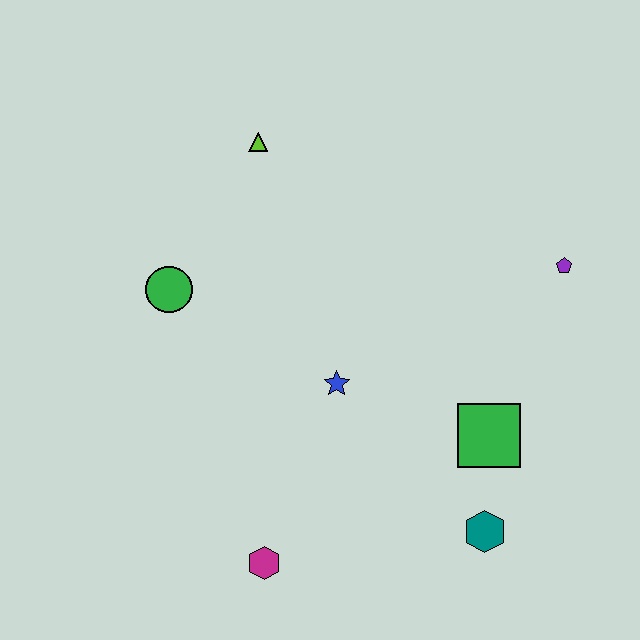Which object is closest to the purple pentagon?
The green square is closest to the purple pentagon.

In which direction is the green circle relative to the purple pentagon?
The green circle is to the left of the purple pentagon.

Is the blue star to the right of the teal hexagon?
No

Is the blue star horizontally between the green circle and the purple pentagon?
Yes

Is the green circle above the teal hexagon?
Yes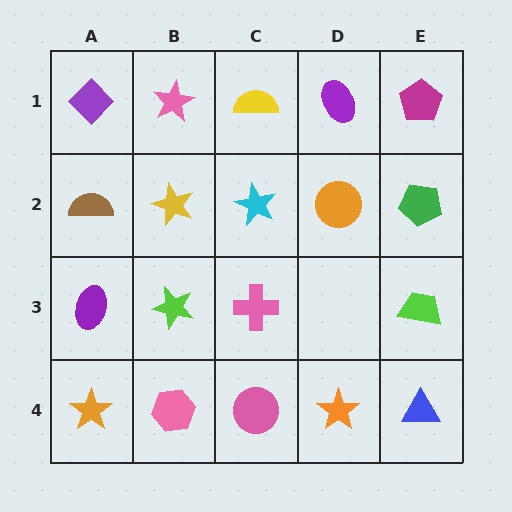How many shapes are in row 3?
4 shapes.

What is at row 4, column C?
A pink circle.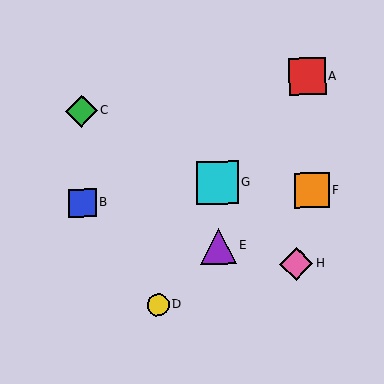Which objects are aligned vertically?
Objects E, G are aligned vertically.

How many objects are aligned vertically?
2 objects (E, G) are aligned vertically.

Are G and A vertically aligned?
No, G is at x≈217 and A is at x≈307.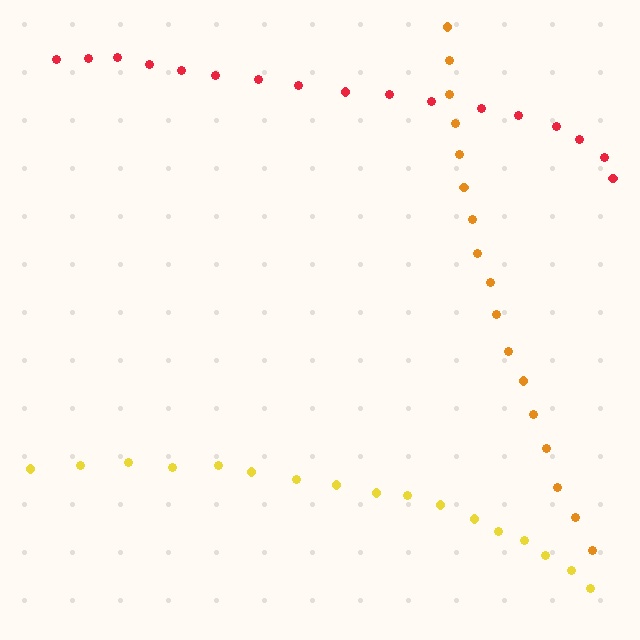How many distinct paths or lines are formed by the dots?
There are 3 distinct paths.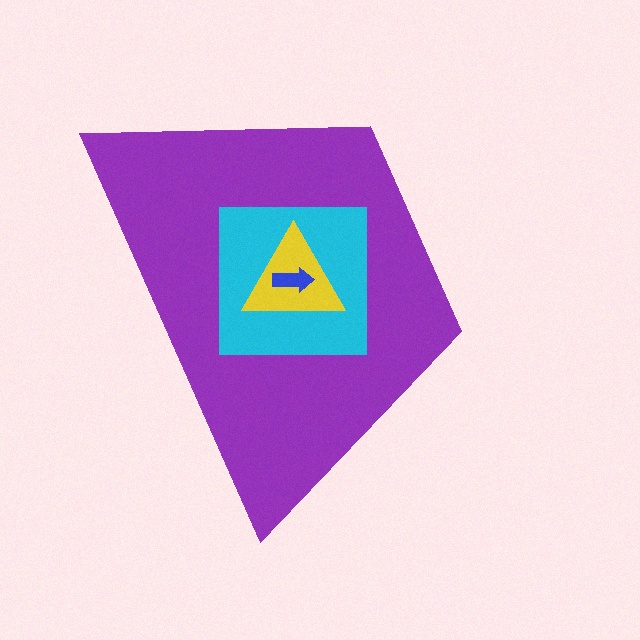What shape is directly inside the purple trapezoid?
The cyan square.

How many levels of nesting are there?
4.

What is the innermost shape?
The blue arrow.